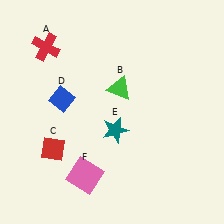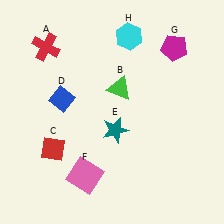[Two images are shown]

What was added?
A magenta pentagon (G), a cyan hexagon (H) were added in Image 2.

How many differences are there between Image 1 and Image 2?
There are 2 differences between the two images.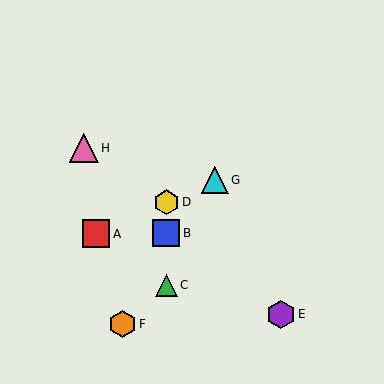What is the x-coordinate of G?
Object G is at x≈215.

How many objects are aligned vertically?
3 objects (B, C, D) are aligned vertically.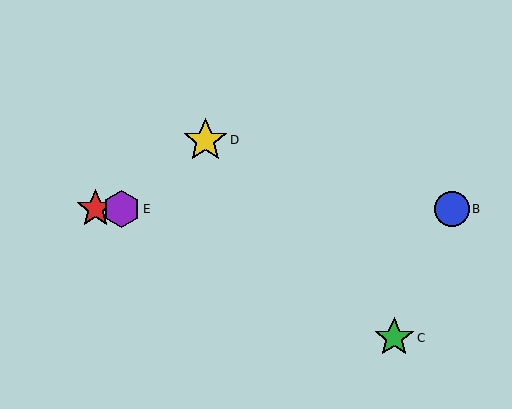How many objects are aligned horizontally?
3 objects (A, B, E) are aligned horizontally.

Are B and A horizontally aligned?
Yes, both are at y≈209.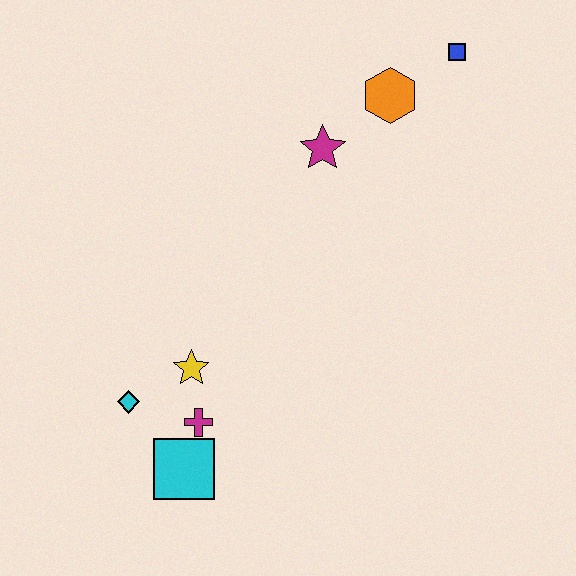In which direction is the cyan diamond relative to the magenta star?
The cyan diamond is below the magenta star.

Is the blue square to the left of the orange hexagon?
No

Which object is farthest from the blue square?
The cyan square is farthest from the blue square.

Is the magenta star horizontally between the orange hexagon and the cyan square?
Yes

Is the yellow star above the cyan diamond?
Yes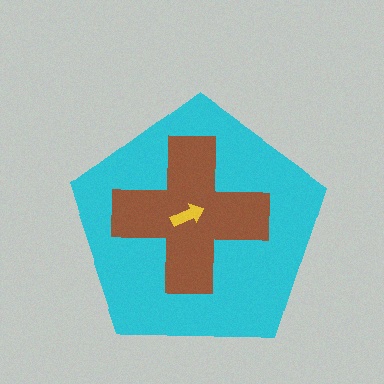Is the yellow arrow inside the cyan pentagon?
Yes.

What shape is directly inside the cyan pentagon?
The brown cross.